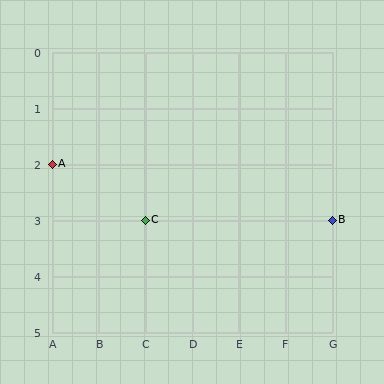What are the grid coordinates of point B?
Point B is at grid coordinates (G, 3).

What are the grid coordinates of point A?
Point A is at grid coordinates (A, 2).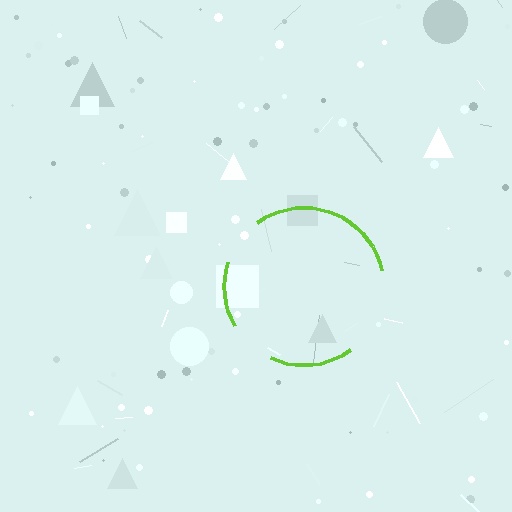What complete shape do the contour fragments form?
The contour fragments form a circle.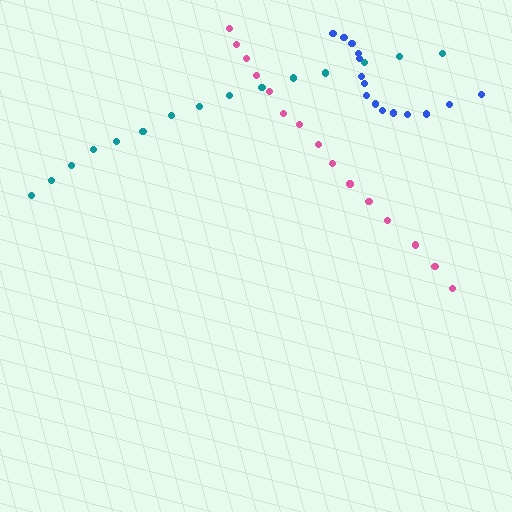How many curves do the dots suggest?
There are 3 distinct paths.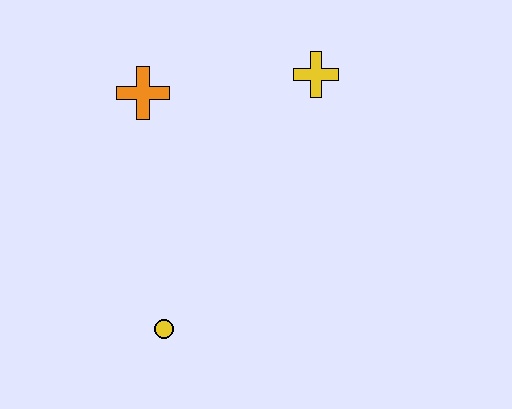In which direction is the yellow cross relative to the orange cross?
The yellow cross is to the right of the orange cross.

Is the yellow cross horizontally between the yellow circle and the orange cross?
No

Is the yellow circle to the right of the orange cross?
Yes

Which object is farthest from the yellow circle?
The yellow cross is farthest from the yellow circle.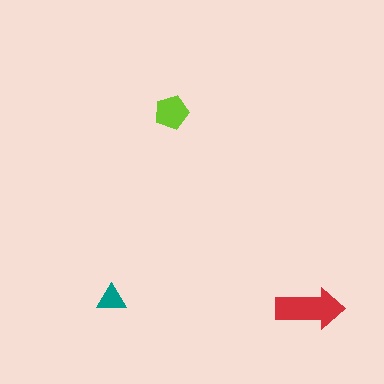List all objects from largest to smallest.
The red arrow, the lime pentagon, the teal triangle.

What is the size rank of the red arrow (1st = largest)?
1st.